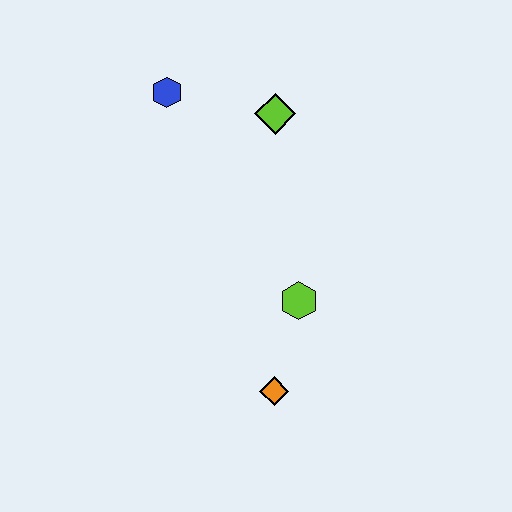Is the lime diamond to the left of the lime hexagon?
Yes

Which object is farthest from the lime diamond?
The orange diamond is farthest from the lime diamond.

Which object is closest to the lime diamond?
The blue hexagon is closest to the lime diamond.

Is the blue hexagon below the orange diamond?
No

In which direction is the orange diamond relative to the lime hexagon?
The orange diamond is below the lime hexagon.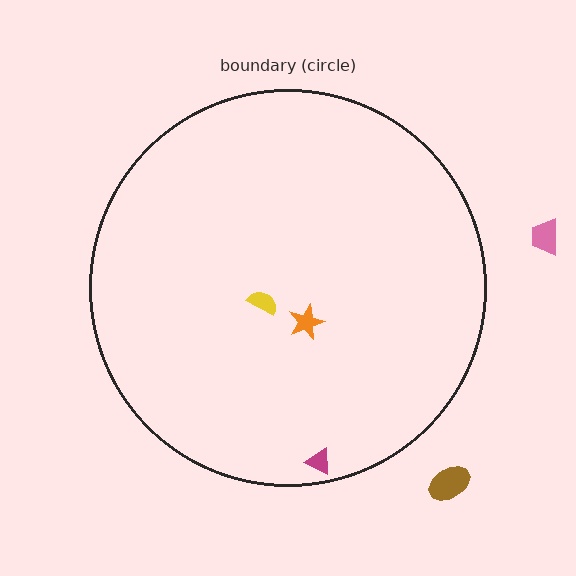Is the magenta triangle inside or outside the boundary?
Inside.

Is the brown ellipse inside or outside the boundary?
Outside.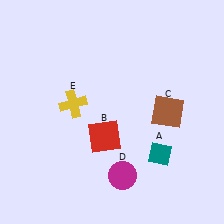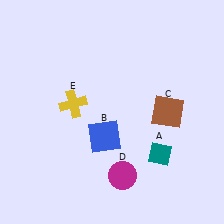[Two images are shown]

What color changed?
The square (B) changed from red in Image 1 to blue in Image 2.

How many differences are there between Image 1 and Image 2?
There is 1 difference between the two images.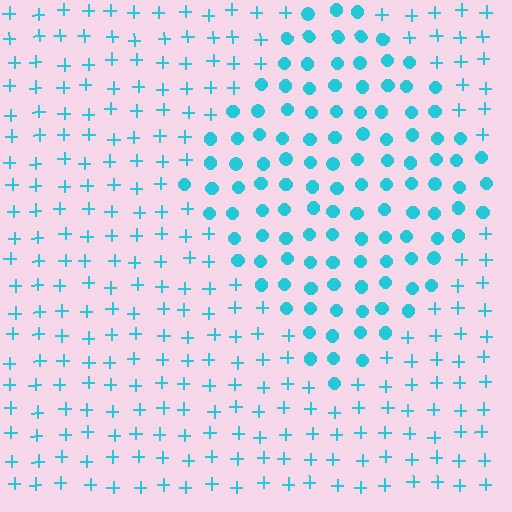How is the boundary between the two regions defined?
The boundary is defined by a change in element shape: circles inside vs. plus signs outside. All elements share the same color and spacing.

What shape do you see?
I see a diamond.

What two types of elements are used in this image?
The image uses circles inside the diamond region and plus signs outside it.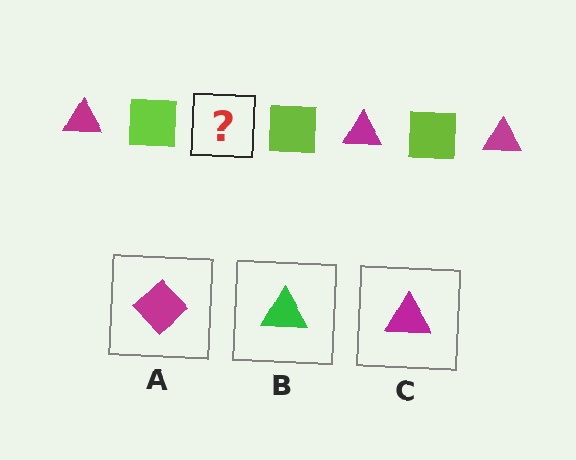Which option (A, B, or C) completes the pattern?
C.